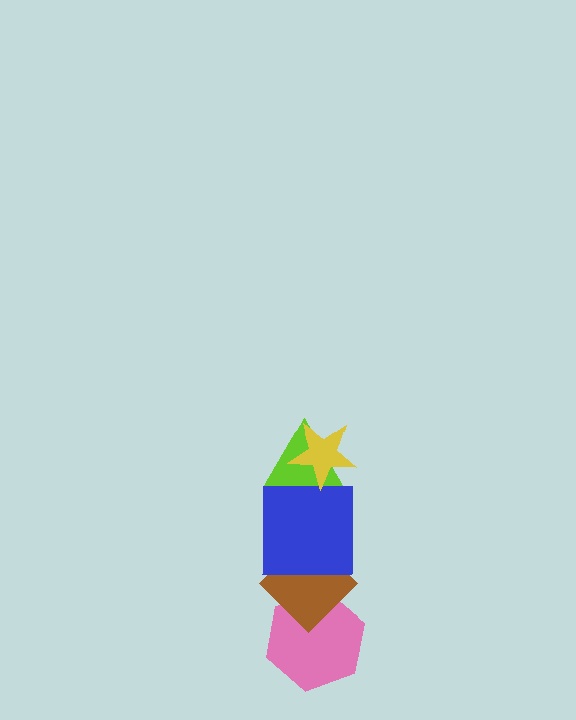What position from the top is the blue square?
The blue square is 3rd from the top.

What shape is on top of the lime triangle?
The yellow star is on top of the lime triangle.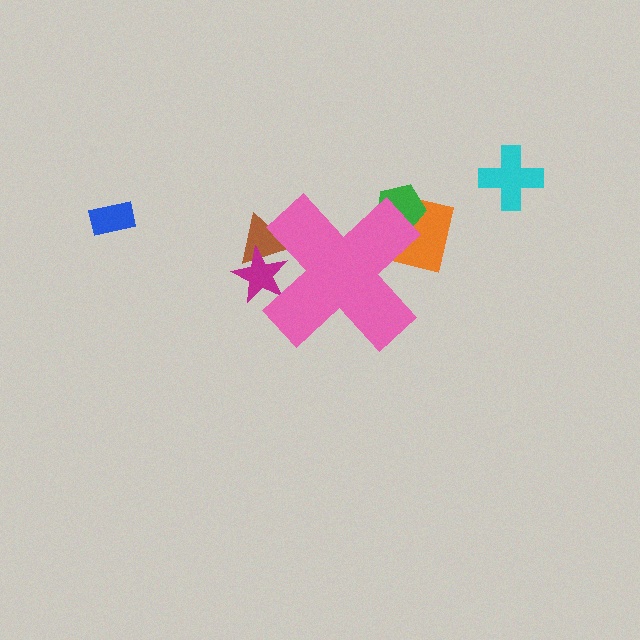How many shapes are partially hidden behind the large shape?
4 shapes are partially hidden.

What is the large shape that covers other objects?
A pink cross.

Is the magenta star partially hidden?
Yes, the magenta star is partially hidden behind the pink cross.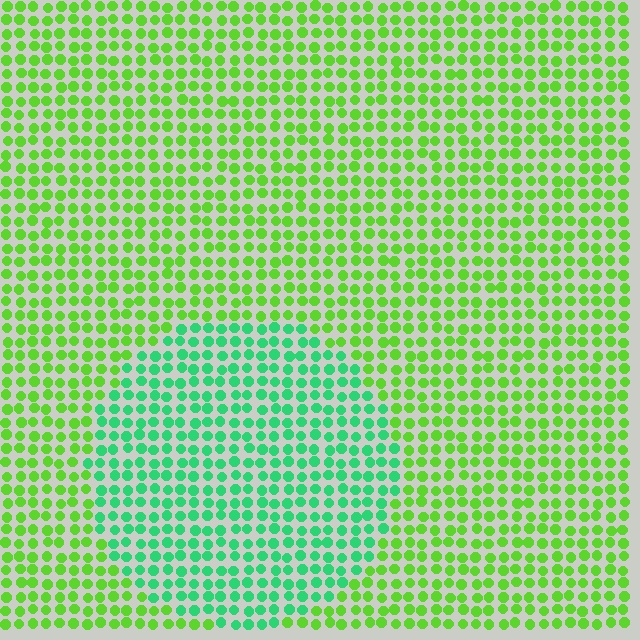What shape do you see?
I see a circle.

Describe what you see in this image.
The image is filled with small lime elements in a uniform arrangement. A circle-shaped region is visible where the elements are tinted to a slightly different hue, forming a subtle color boundary.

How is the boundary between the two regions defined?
The boundary is defined purely by a slight shift in hue (about 42 degrees). Spacing, size, and orientation are identical on both sides.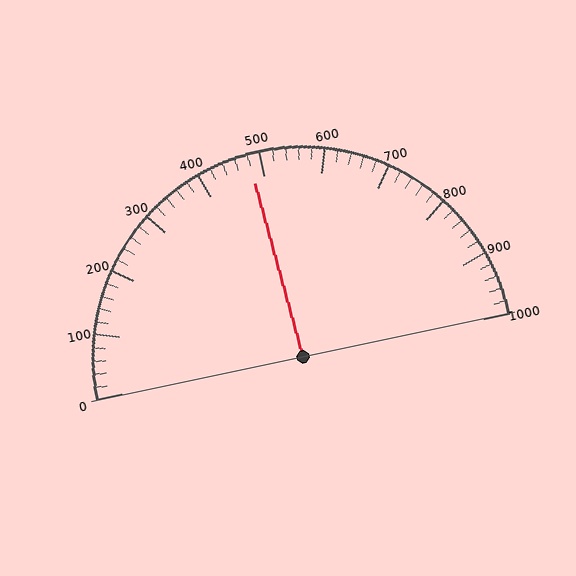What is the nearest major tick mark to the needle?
The nearest major tick mark is 500.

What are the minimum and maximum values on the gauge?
The gauge ranges from 0 to 1000.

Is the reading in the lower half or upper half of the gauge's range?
The reading is in the lower half of the range (0 to 1000).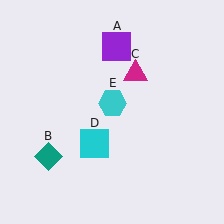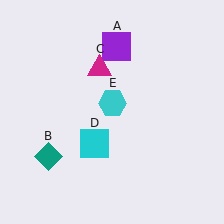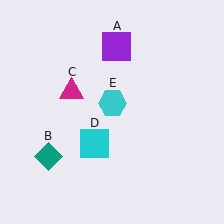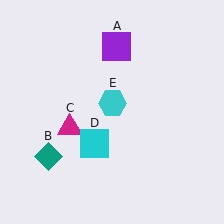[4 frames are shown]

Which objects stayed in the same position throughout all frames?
Purple square (object A) and teal diamond (object B) and cyan square (object D) and cyan hexagon (object E) remained stationary.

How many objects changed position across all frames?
1 object changed position: magenta triangle (object C).